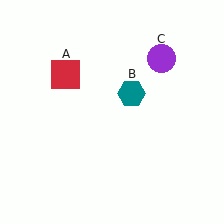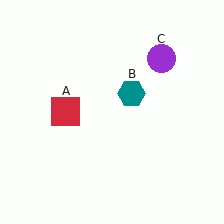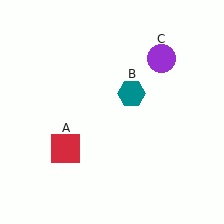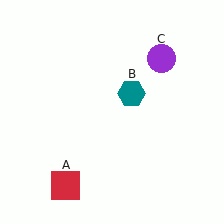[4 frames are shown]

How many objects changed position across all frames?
1 object changed position: red square (object A).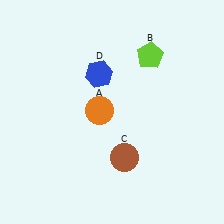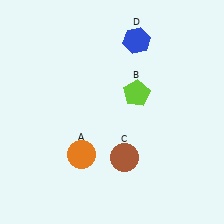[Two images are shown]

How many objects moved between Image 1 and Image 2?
3 objects moved between the two images.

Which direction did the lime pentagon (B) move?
The lime pentagon (B) moved down.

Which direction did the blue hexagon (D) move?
The blue hexagon (D) moved right.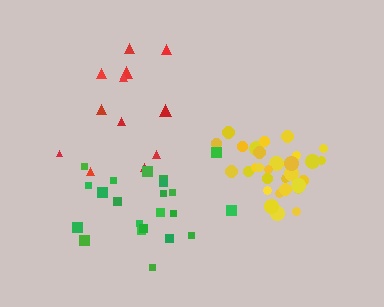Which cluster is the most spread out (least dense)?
Red.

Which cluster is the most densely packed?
Yellow.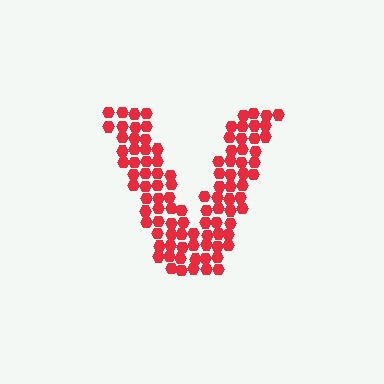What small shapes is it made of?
It is made of small hexagons.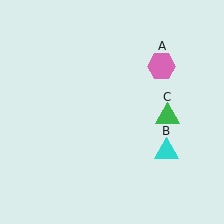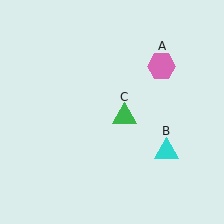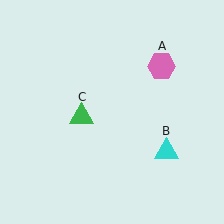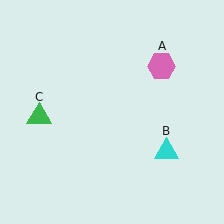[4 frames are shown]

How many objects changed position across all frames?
1 object changed position: green triangle (object C).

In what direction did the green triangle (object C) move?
The green triangle (object C) moved left.